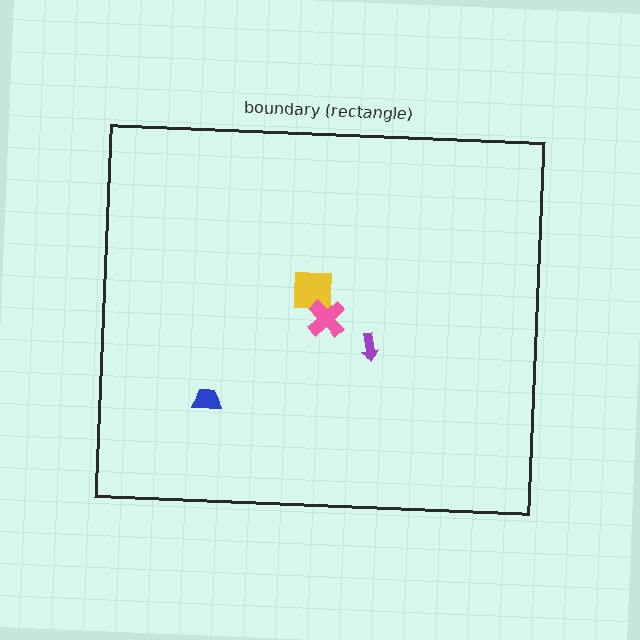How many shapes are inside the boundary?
4 inside, 0 outside.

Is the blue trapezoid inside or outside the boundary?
Inside.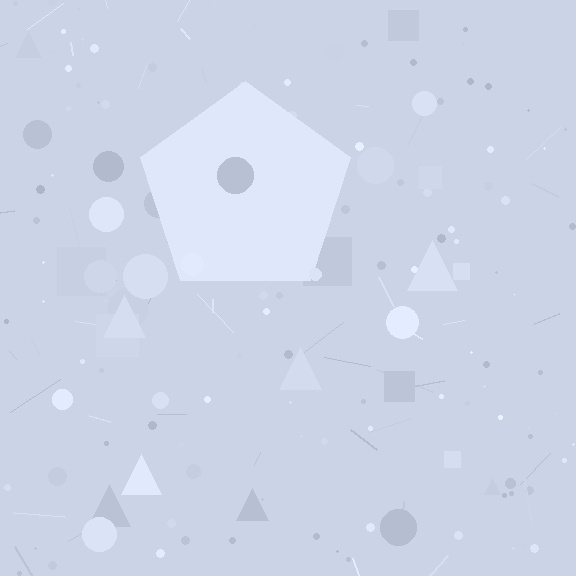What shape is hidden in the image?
A pentagon is hidden in the image.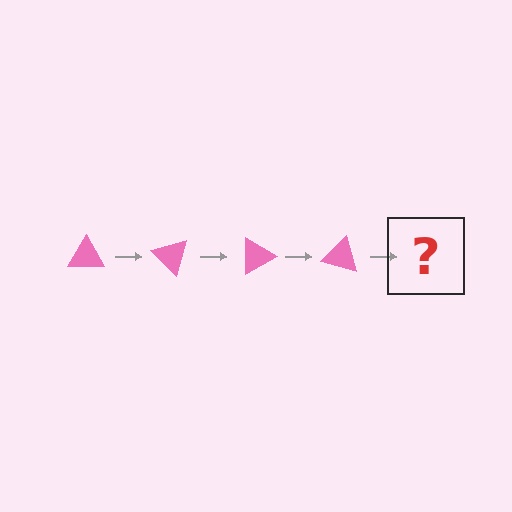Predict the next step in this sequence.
The next step is a pink triangle rotated 180 degrees.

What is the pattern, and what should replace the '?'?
The pattern is that the triangle rotates 45 degrees each step. The '?' should be a pink triangle rotated 180 degrees.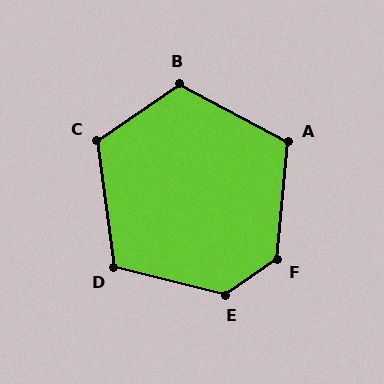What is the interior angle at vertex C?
Approximately 116 degrees (obtuse).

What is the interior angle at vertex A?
Approximately 113 degrees (obtuse).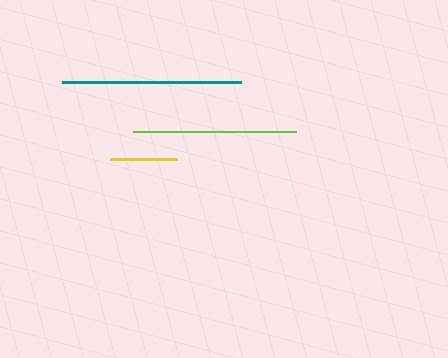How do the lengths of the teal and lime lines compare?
The teal and lime lines are approximately the same length.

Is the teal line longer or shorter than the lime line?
The teal line is longer than the lime line.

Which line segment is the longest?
The teal line is the longest at approximately 178 pixels.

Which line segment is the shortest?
The yellow line is the shortest at approximately 68 pixels.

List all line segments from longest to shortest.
From longest to shortest: teal, lime, yellow.